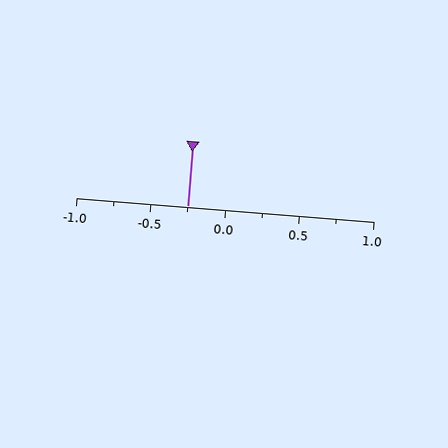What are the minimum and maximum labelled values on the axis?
The axis runs from -1.0 to 1.0.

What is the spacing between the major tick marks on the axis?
The major ticks are spaced 0.5 apart.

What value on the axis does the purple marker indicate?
The marker indicates approximately -0.25.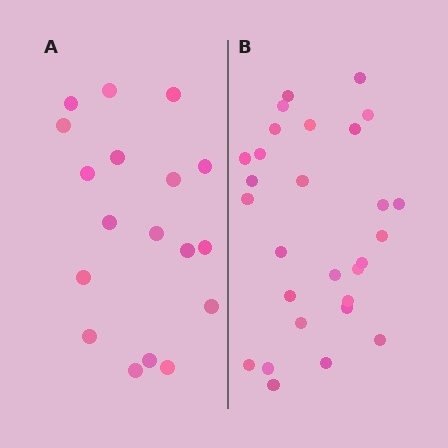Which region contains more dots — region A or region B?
Region B (the right region) has more dots.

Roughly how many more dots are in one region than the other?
Region B has roughly 10 or so more dots than region A.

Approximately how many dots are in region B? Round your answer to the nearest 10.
About 30 dots. (The exact count is 28, which rounds to 30.)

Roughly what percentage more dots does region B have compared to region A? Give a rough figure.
About 55% more.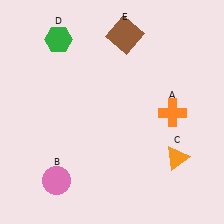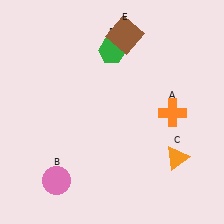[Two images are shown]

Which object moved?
The green hexagon (D) moved right.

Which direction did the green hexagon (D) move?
The green hexagon (D) moved right.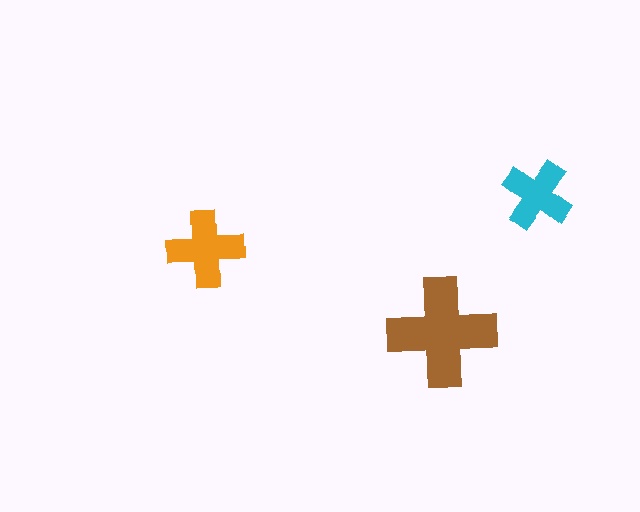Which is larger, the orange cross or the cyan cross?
The orange one.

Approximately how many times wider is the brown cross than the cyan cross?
About 1.5 times wider.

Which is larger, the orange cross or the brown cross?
The brown one.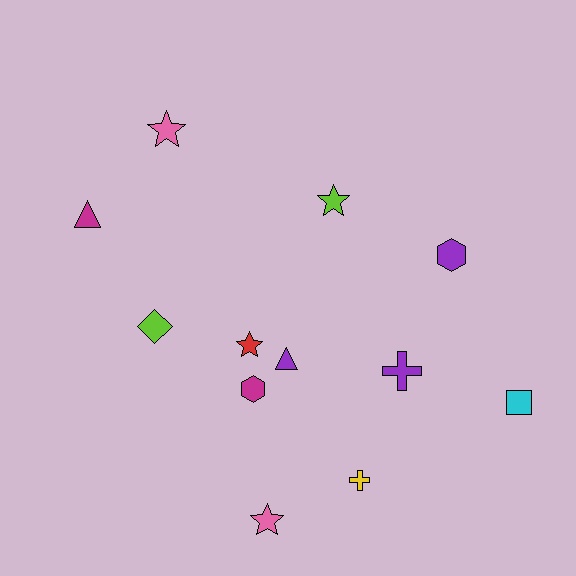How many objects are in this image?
There are 12 objects.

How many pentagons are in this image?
There are no pentagons.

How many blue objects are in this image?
There are no blue objects.